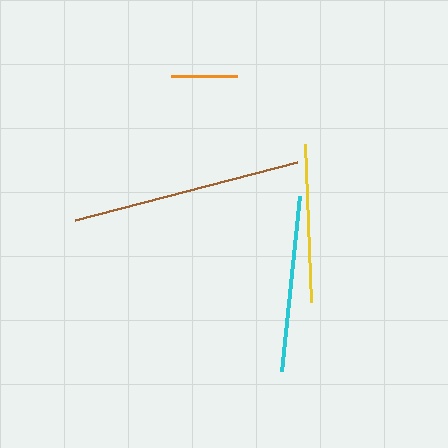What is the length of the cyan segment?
The cyan segment is approximately 175 pixels long.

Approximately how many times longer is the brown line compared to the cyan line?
The brown line is approximately 1.3 times the length of the cyan line.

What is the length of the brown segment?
The brown segment is approximately 229 pixels long.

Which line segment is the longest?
The brown line is the longest at approximately 229 pixels.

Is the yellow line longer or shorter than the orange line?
The yellow line is longer than the orange line.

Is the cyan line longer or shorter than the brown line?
The brown line is longer than the cyan line.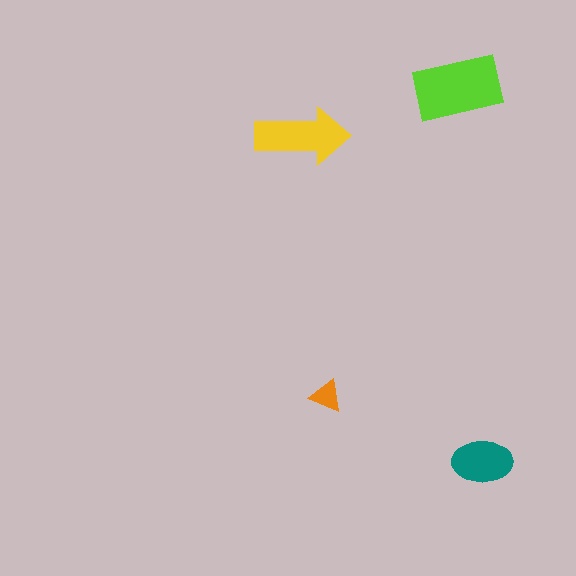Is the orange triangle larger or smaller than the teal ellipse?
Smaller.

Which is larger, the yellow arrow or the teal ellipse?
The yellow arrow.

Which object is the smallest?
The orange triangle.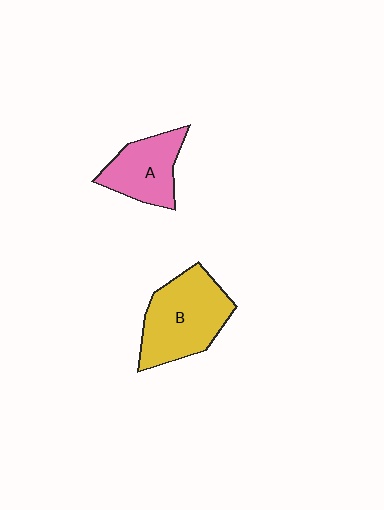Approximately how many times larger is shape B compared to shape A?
Approximately 1.5 times.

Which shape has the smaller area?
Shape A (pink).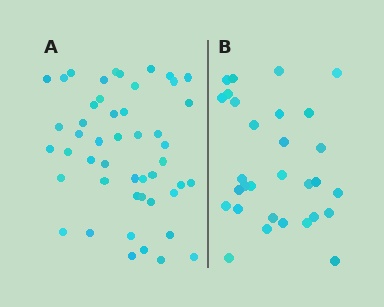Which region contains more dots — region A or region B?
Region A (the left region) has more dots.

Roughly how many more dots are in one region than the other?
Region A has approximately 20 more dots than region B.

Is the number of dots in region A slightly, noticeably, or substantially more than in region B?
Region A has substantially more. The ratio is roughly 1.6 to 1.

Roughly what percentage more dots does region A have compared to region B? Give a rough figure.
About 60% more.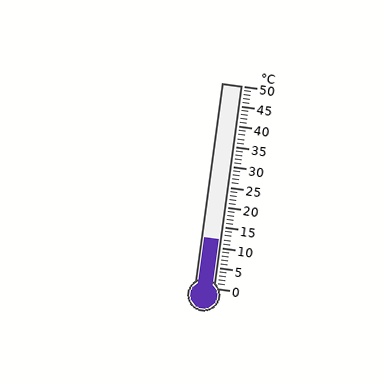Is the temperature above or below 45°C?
The temperature is below 45°C.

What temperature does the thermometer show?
The thermometer shows approximately 12°C.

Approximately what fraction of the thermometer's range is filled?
The thermometer is filled to approximately 25% of its range.